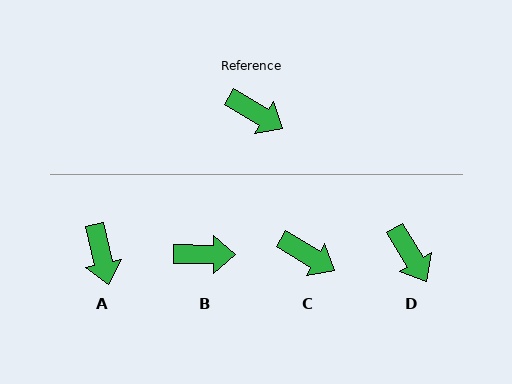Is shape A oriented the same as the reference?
No, it is off by about 46 degrees.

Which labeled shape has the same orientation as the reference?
C.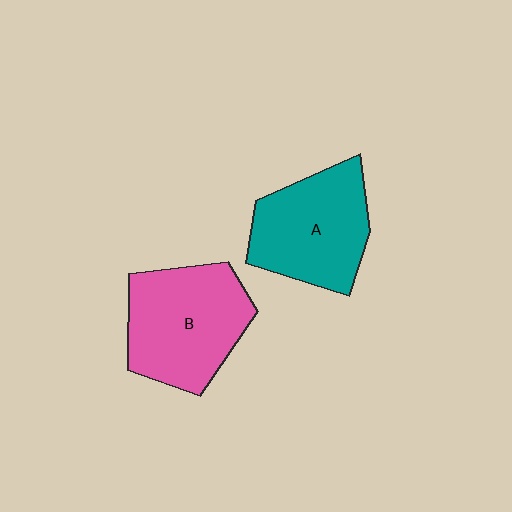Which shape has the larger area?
Shape B (pink).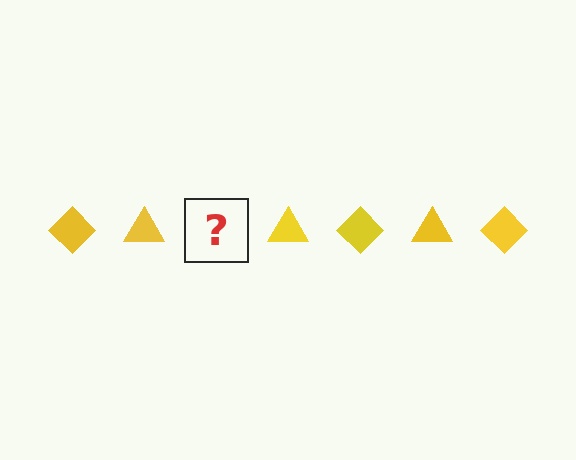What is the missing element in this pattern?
The missing element is a yellow diamond.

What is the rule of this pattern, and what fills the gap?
The rule is that the pattern cycles through diamond, triangle shapes in yellow. The gap should be filled with a yellow diamond.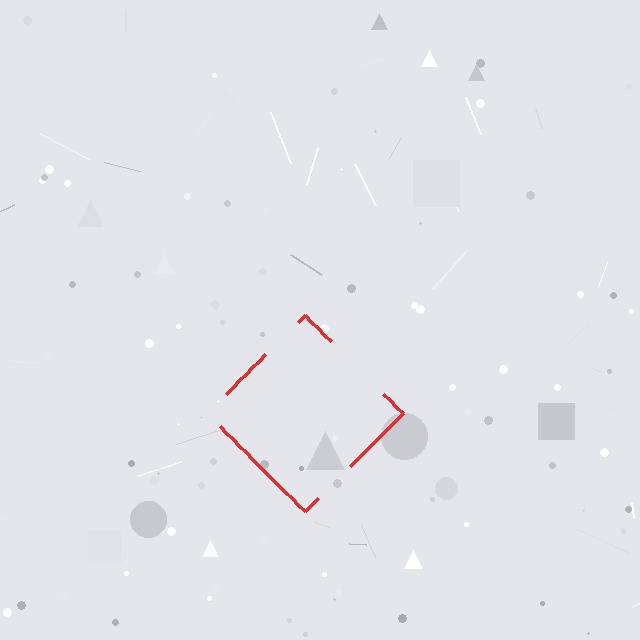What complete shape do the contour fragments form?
The contour fragments form a diamond.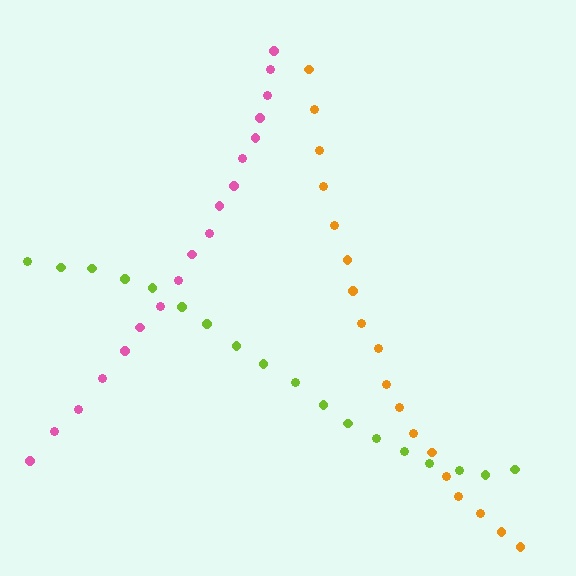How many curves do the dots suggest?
There are 3 distinct paths.